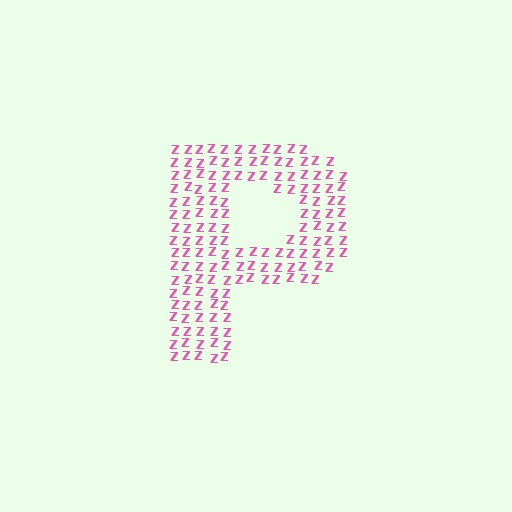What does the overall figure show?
The overall figure shows the letter P.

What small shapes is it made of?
It is made of small letter Z's.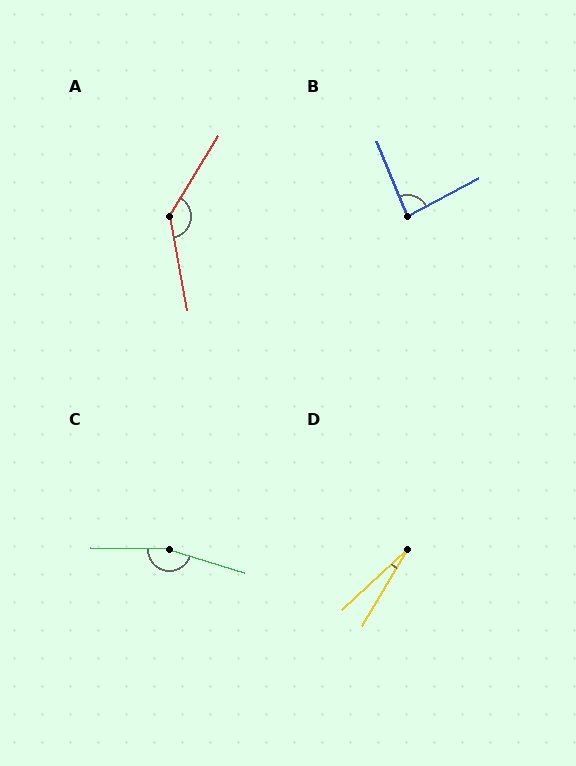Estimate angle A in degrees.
Approximately 138 degrees.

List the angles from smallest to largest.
D (17°), B (84°), A (138°), C (164°).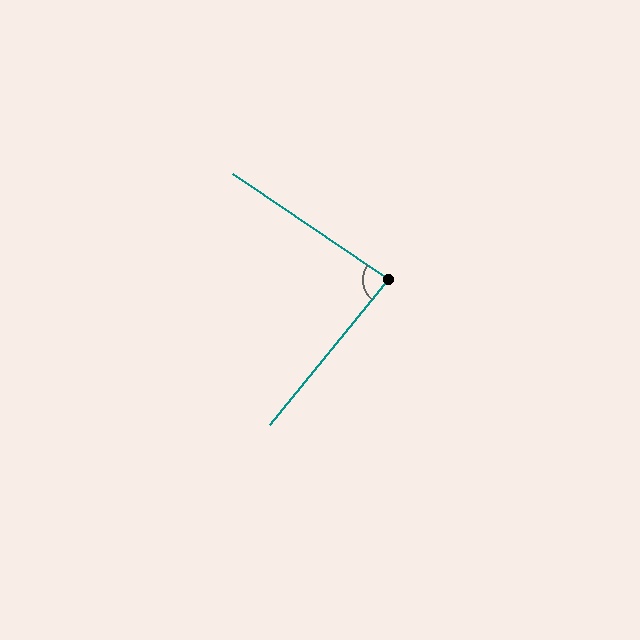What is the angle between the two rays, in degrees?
Approximately 85 degrees.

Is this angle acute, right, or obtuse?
It is acute.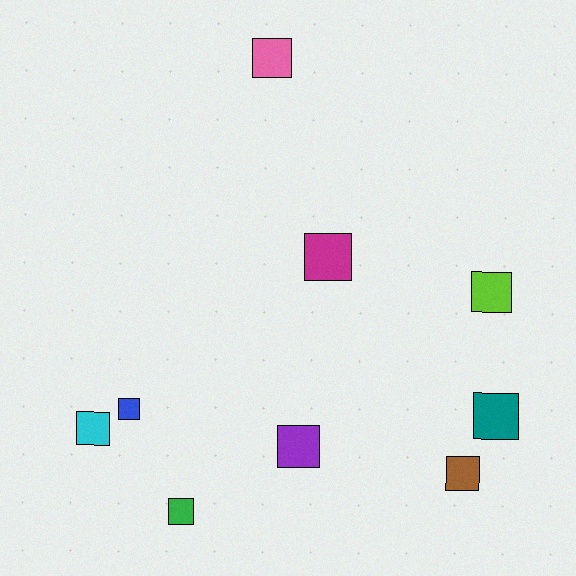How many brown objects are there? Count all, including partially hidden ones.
There is 1 brown object.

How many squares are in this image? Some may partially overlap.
There are 9 squares.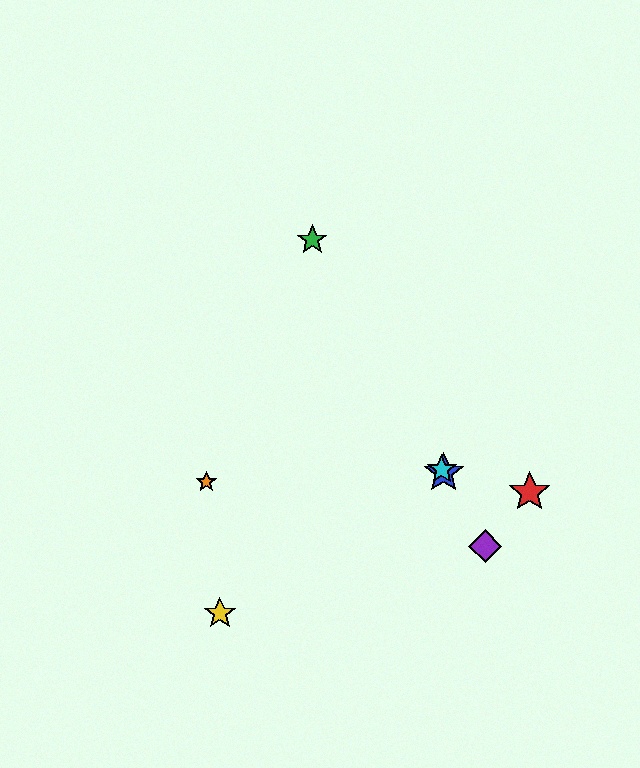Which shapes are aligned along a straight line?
The blue star, the green star, the purple diamond, the cyan star are aligned along a straight line.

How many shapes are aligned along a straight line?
4 shapes (the blue star, the green star, the purple diamond, the cyan star) are aligned along a straight line.